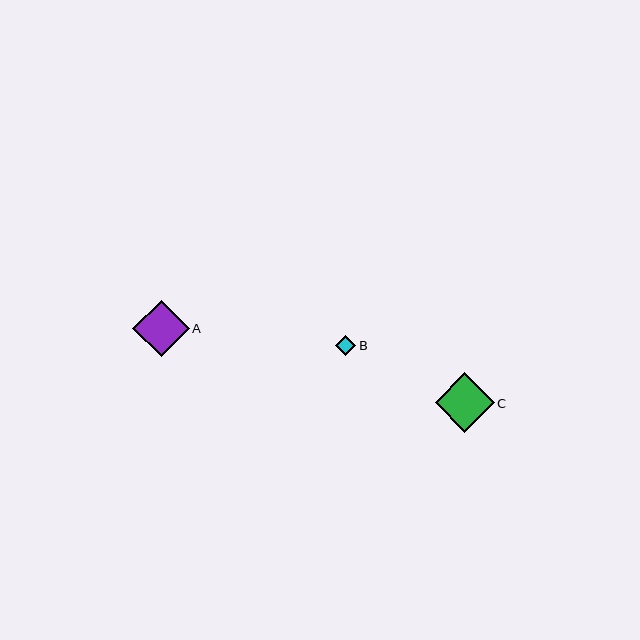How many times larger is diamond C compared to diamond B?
Diamond C is approximately 2.9 times the size of diamond B.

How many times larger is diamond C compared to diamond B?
Diamond C is approximately 2.9 times the size of diamond B.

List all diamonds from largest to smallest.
From largest to smallest: C, A, B.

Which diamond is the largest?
Diamond C is the largest with a size of approximately 59 pixels.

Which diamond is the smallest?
Diamond B is the smallest with a size of approximately 21 pixels.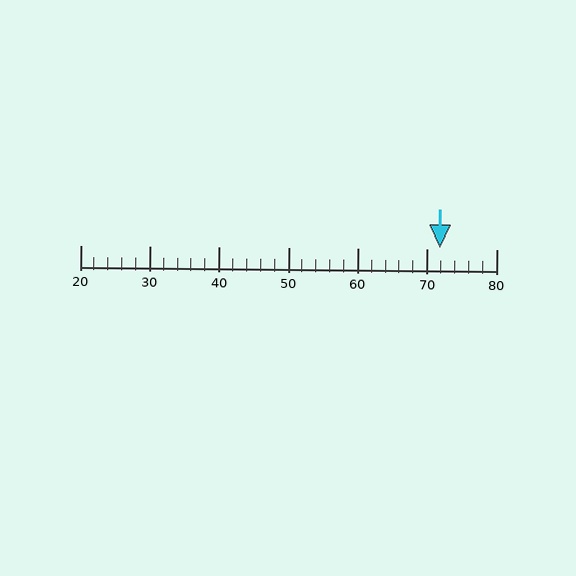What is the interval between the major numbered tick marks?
The major tick marks are spaced 10 units apart.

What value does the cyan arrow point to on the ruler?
The cyan arrow points to approximately 72.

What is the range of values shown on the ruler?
The ruler shows values from 20 to 80.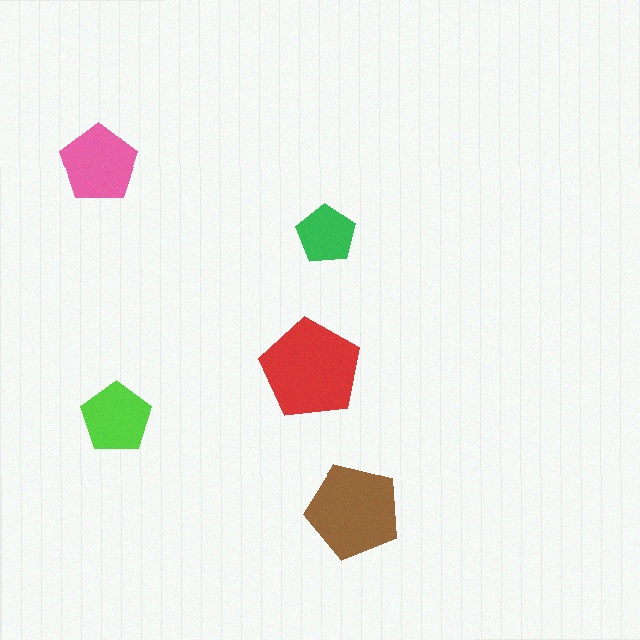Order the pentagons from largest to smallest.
the red one, the brown one, the pink one, the lime one, the green one.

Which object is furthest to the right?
The brown pentagon is rightmost.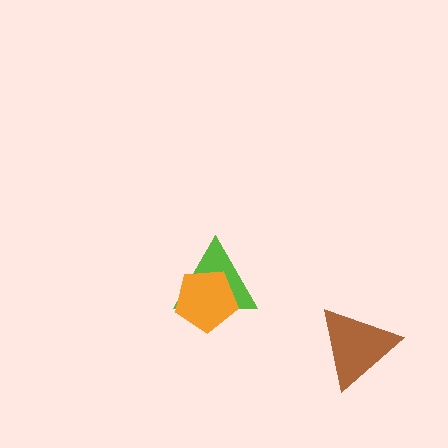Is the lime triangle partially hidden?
Yes, it is partially covered by another shape.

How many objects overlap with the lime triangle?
1 object overlaps with the lime triangle.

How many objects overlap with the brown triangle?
0 objects overlap with the brown triangle.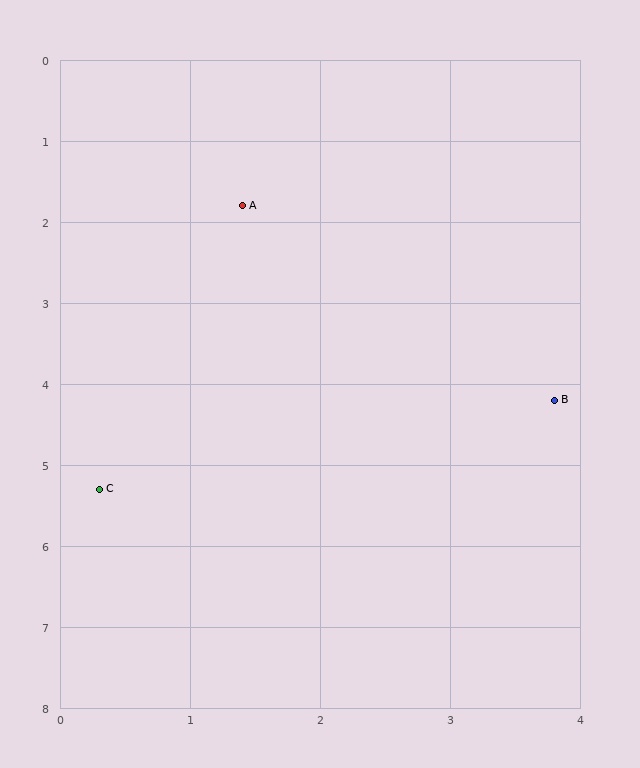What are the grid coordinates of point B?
Point B is at approximately (3.8, 4.2).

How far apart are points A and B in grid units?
Points A and B are about 3.4 grid units apart.